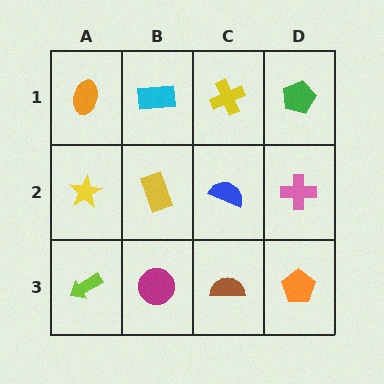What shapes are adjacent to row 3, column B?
A yellow rectangle (row 2, column B), a lime arrow (row 3, column A), a brown semicircle (row 3, column C).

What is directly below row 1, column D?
A pink cross.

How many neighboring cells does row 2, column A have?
3.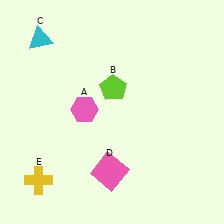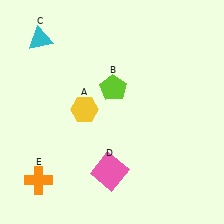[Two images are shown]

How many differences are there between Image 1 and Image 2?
There are 2 differences between the two images.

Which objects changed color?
A changed from pink to yellow. E changed from yellow to orange.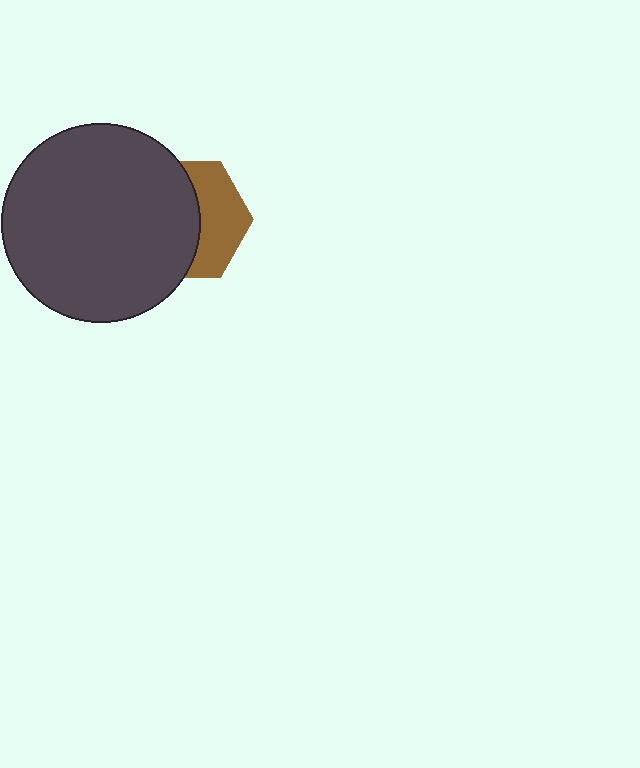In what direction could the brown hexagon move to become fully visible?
The brown hexagon could move right. That would shift it out from behind the dark gray circle entirely.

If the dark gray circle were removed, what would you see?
You would see the complete brown hexagon.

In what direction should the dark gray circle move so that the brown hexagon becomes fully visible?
The dark gray circle should move left. That is the shortest direction to clear the overlap and leave the brown hexagon fully visible.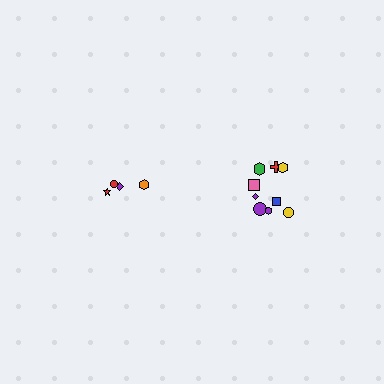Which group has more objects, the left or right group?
The right group.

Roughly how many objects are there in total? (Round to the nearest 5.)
Roughly 15 objects in total.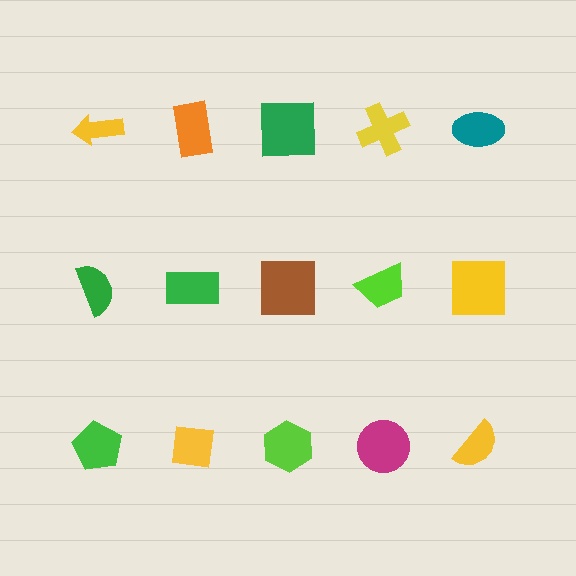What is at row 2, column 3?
A brown square.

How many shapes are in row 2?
5 shapes.